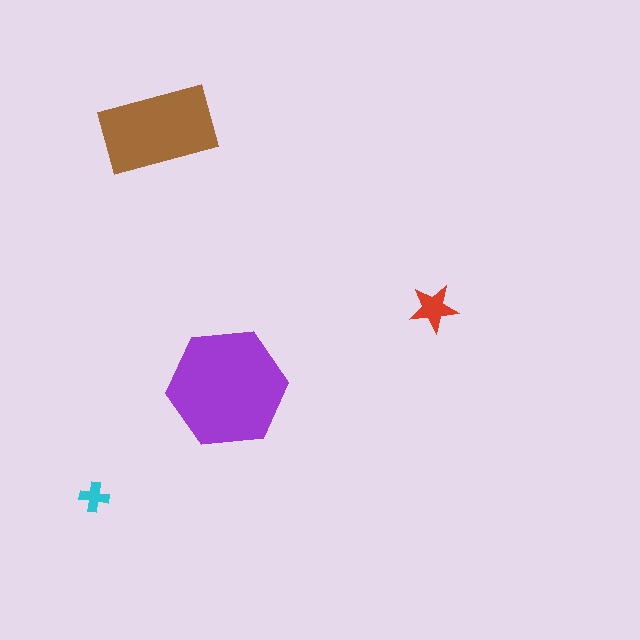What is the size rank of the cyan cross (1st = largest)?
4th.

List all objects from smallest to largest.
The cyan cross, the red star, the brown rectangle, the purple hexagon.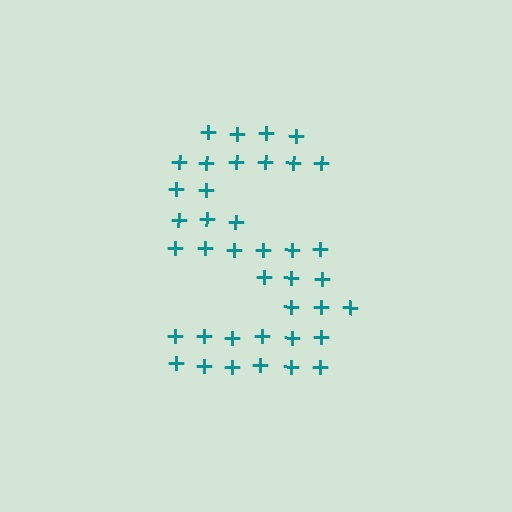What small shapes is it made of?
It is made of small plus signs.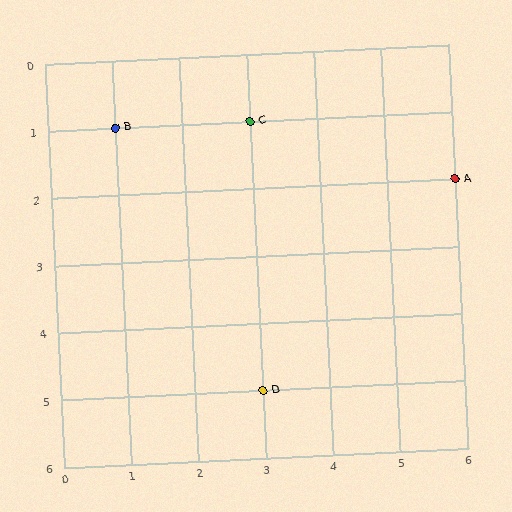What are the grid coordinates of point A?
Point A is at grid coordinates (6, 2).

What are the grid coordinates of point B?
Point B is at grid coordinates (1, 1).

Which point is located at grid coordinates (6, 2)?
Point A is at (6, 2).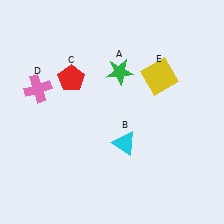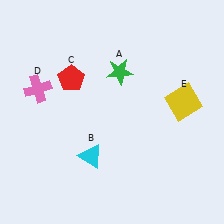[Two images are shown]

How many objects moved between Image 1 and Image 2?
2 objects moved between the two images.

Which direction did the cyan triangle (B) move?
The cyan triangle (B) moved left.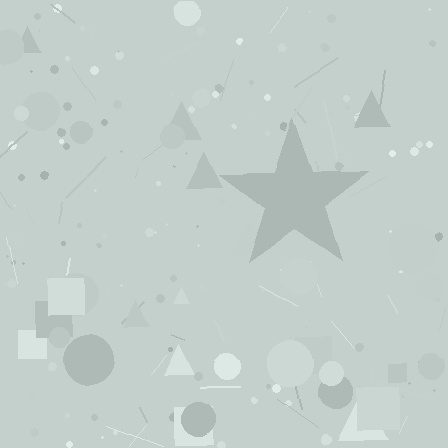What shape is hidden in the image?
A star is hidden in the image.